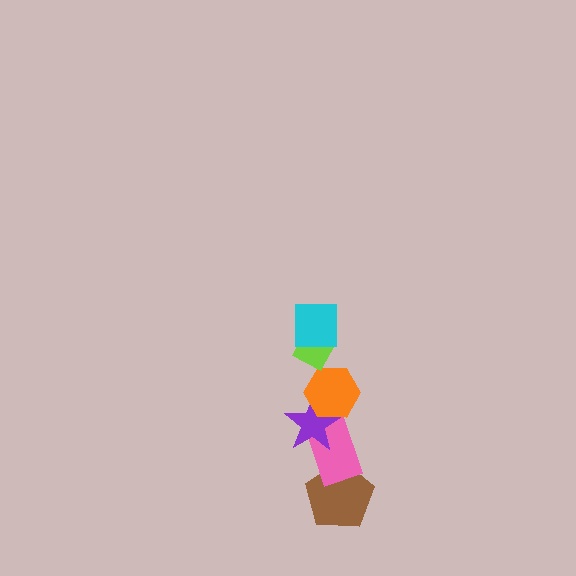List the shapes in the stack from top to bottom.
From top to bottom: the cyan square, the lime diamond, the orange hexagon, the purple star, the pink rectangle, the brown pentagon.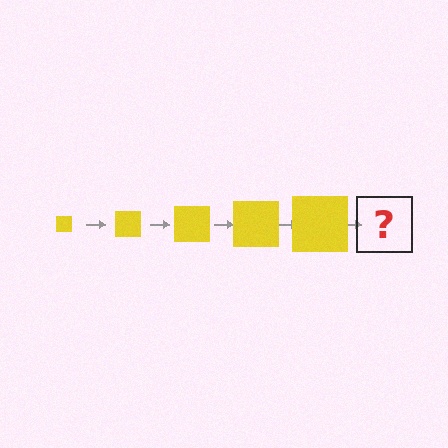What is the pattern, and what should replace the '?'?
The pattern is that the square gets progressively larger each step. The '?' should be a yellow square, larger than the previous one.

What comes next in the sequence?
The next element should be a yellow square, larger than the previous one.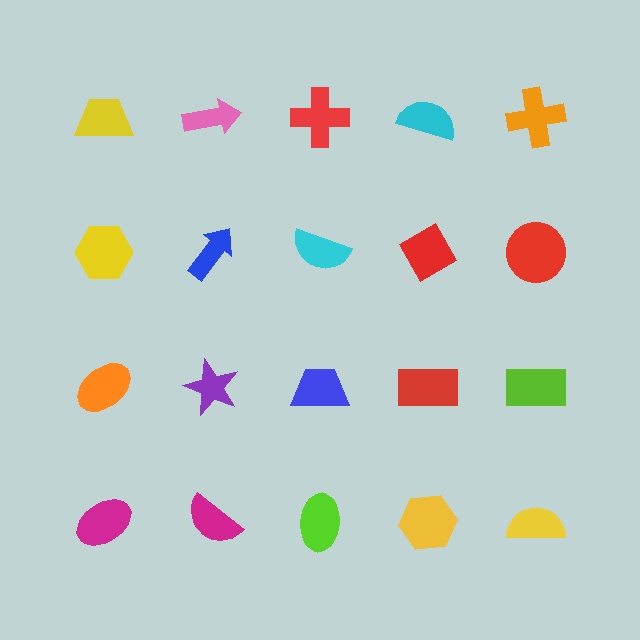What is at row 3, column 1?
An orange ellipse.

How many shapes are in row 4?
5 shapes.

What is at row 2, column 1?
A yellow hexagon.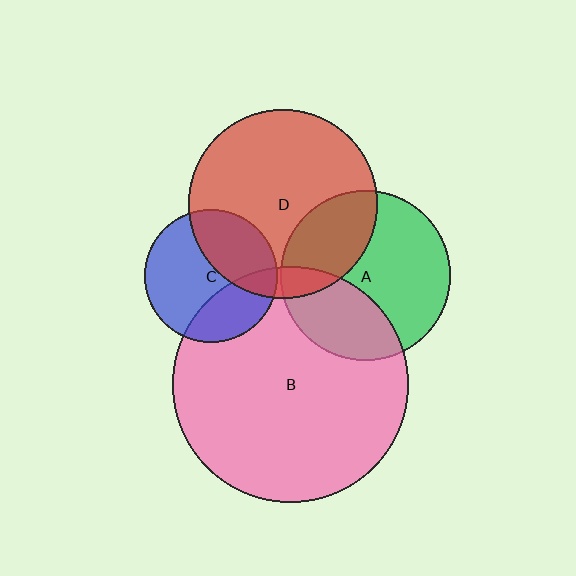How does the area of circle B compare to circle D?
Approximately 1.6 times.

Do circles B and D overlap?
Yes.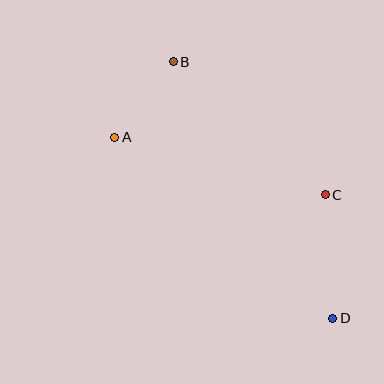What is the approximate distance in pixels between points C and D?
The distance between C and D is approximately 124 pixels.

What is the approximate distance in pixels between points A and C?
The distance between A and C is approximately 219 pixels.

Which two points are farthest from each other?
Points B and D are farthest from each other.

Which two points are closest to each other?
Points A and B are closest to each other.